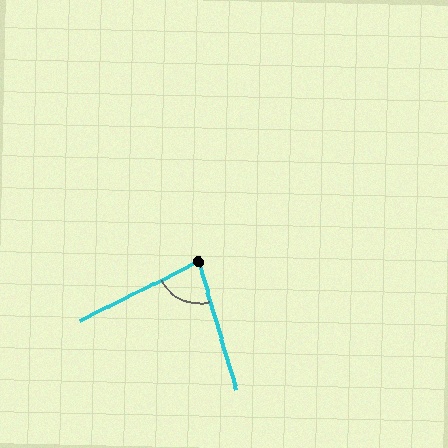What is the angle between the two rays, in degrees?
Approximately 80 degrees.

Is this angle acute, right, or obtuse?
It is acute.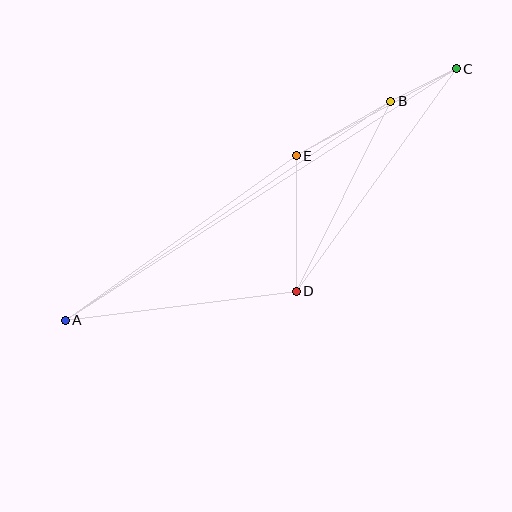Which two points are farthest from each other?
Points A and C are farthest from each other.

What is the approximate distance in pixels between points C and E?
The distance between C and E is approximately 182 pixels.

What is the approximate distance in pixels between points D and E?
The distance between D and E is approximately 135 pixels.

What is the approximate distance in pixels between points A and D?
The distance between A and D is approximately 233 pixels.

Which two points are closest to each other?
Points B and C are closest to each other.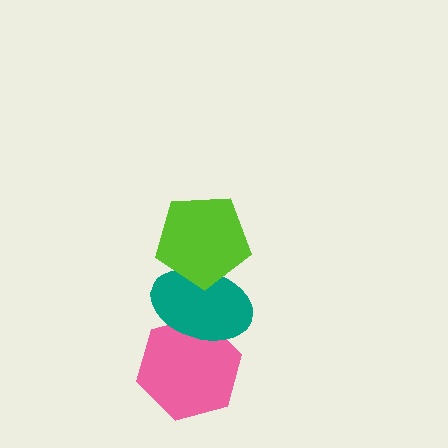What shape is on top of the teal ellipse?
The lime pentagon is on top of the teal ellipse.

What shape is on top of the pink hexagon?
The teal ellipse is on top of the pink hexagon.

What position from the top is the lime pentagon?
The lime pentagon is 1st from the top.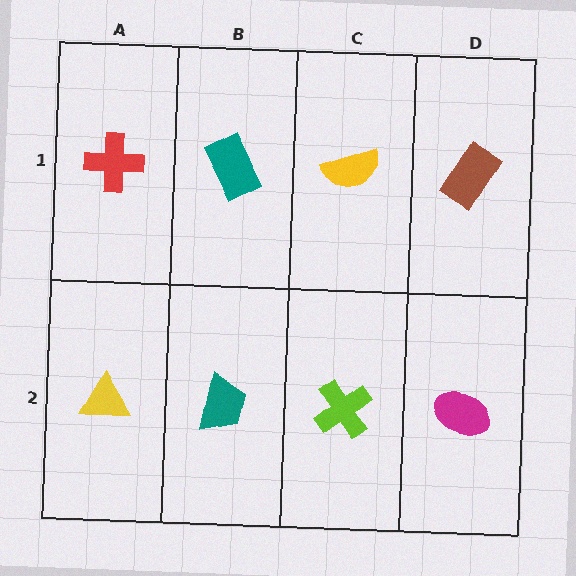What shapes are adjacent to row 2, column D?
A brown rectangle (row 1, column D), a lime cross (row 2, column C).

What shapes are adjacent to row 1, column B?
A teal trapezoid (row 2, column B), a red cross (row 1, column A), a yellow semicircle (row 1, column C).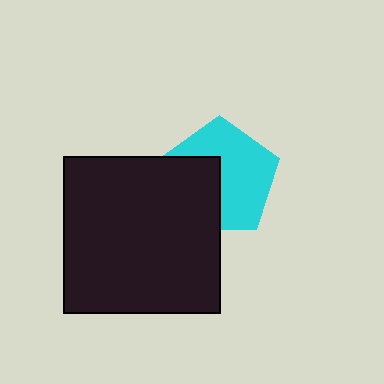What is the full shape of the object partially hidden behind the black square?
The partially hidden object is a cyan pentagon.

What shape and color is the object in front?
The object in front is a black square.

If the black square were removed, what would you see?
You would see the complete cyan pentagon.